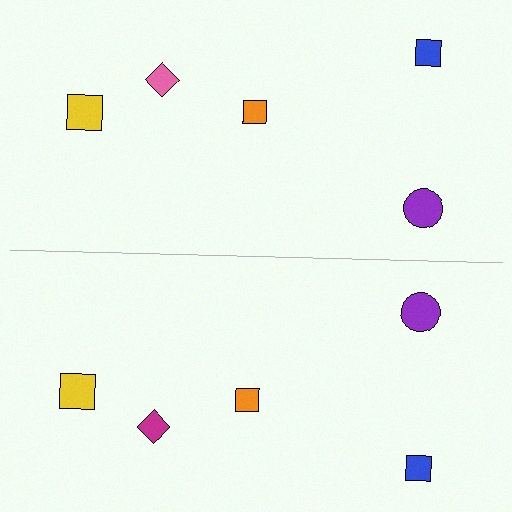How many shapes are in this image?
There are 10 shapes in this image.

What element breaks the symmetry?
The magenta diamond on the bottom side breaks the symmetry — its mirror counterpart is pink.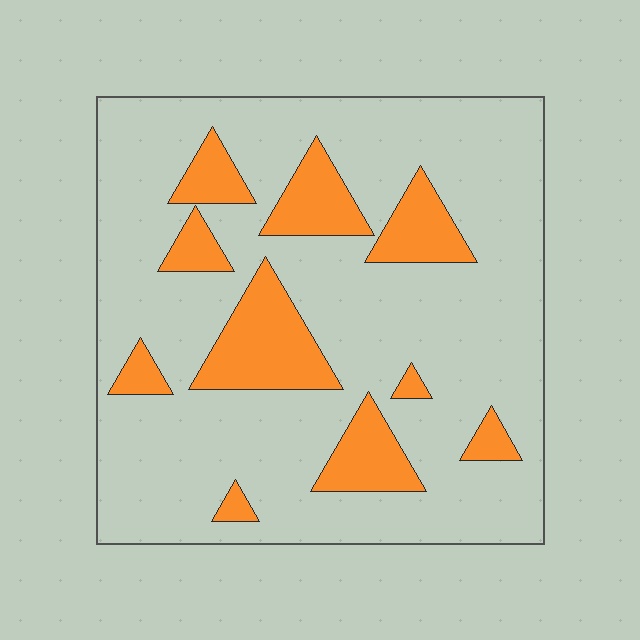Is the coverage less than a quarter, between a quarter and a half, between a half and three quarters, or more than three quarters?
Less than a quarter.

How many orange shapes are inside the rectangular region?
10.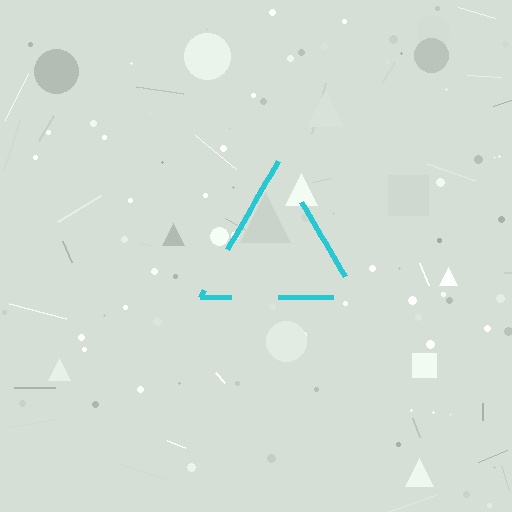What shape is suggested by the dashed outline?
The dashed outline suggests a triangle.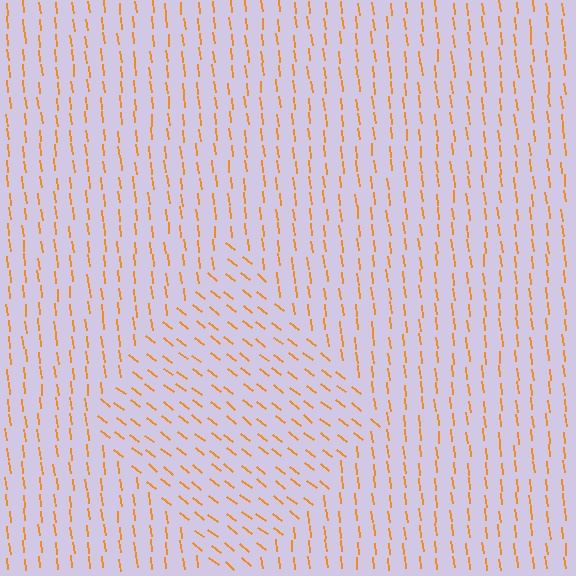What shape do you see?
I see a diamond.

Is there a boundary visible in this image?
Yes, there is a texture boundary formed by a change in line orientation.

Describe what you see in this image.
The image is filled with small orange line segments. A diamond region in the image has lines oriented differently from the surrounding lines, creating a visible texture boundary.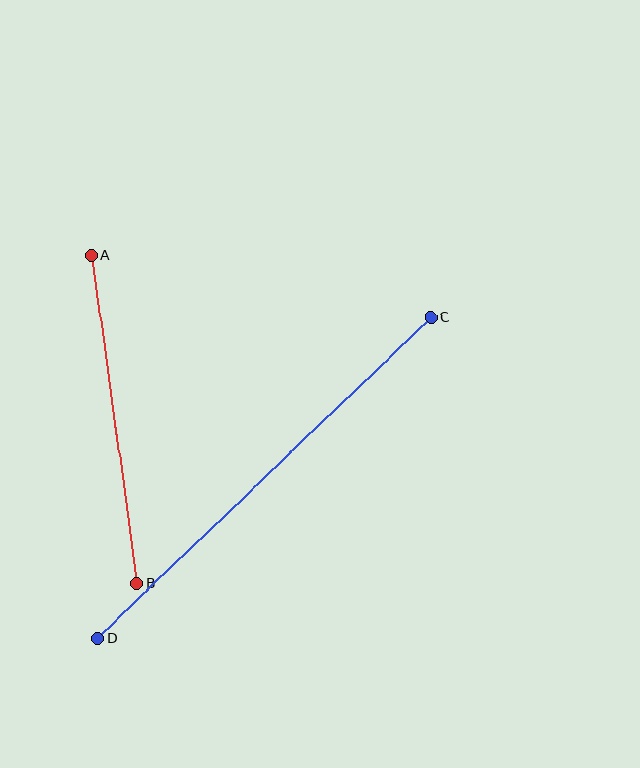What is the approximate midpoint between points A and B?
The midpoint is at approximately (114, 419) pixels.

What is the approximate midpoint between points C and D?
The midpoint is at approximately (264, 477) pixels.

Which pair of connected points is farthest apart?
Points C and D are farthest apart.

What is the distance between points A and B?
The distance is approximately 332 pixels.